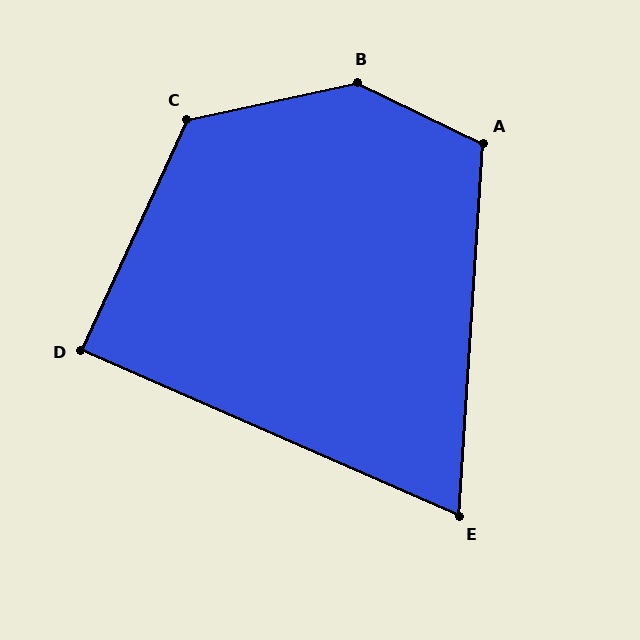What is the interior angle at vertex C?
Approximately 127 degrees (obtuse).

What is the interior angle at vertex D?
Approximately 89 degrees (approximately right).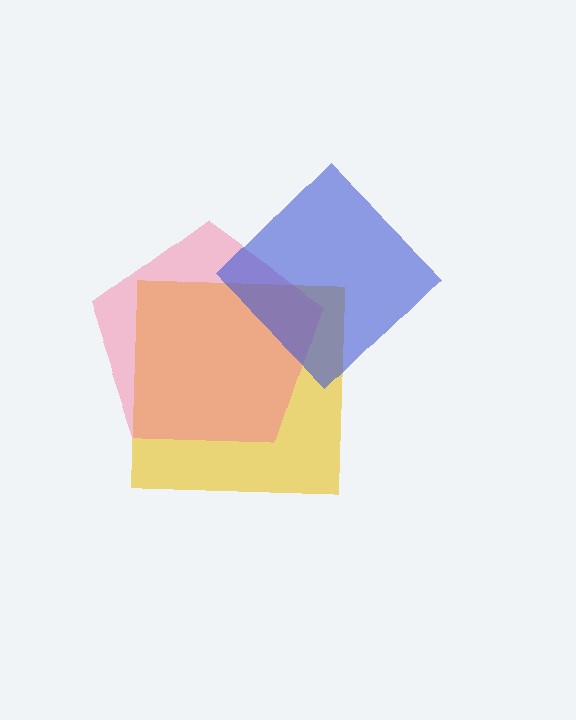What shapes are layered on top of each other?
The layered shapes are: a yellow square, a pink pentagon, a blue diamond.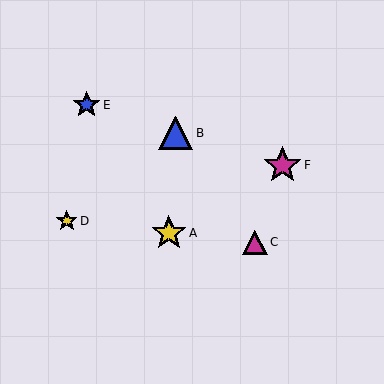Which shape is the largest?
The magenta star (labeled F) is the largest.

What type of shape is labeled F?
Shape F is a magenta star.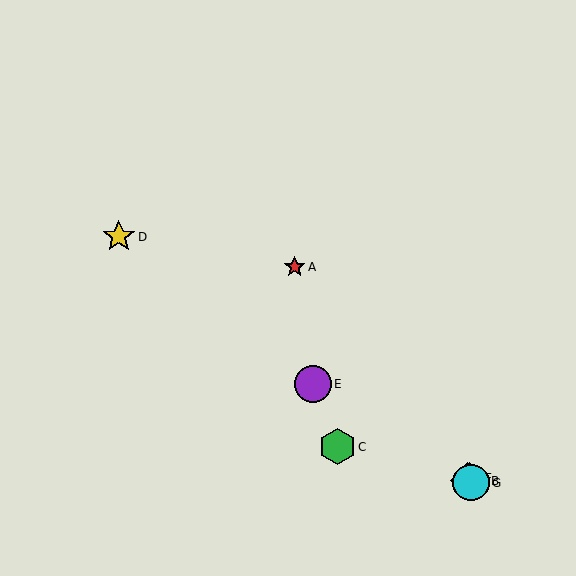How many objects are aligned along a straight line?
4 objects (A, B, F, G) are aligned along a straight line.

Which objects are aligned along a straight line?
Objects A, B, F, G are aligned along a straight line.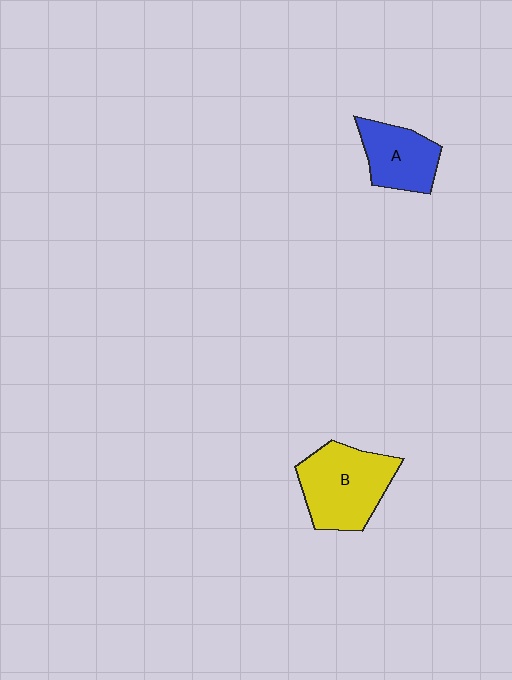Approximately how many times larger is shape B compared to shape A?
Approximately 1.5 times.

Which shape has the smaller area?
Shape A (blue).